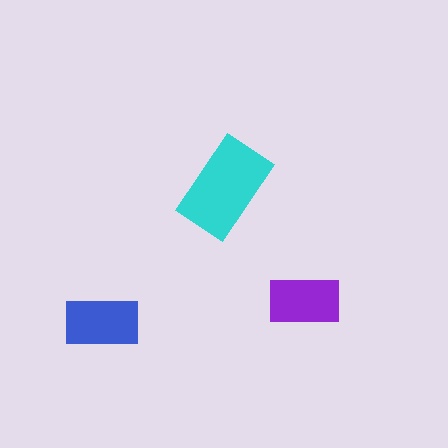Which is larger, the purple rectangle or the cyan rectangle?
The cyan one.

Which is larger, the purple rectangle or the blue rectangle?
The blue one.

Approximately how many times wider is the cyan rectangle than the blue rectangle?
About 1.5 times wider.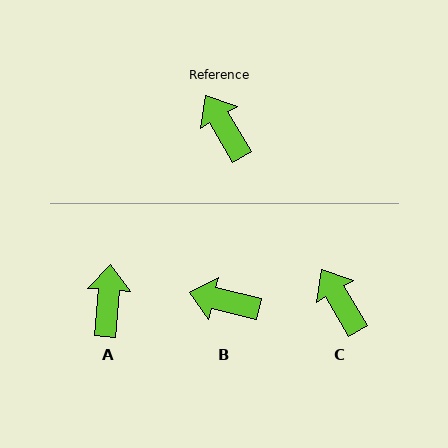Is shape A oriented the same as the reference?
No, it is off by about 35 degrees.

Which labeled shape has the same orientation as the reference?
C.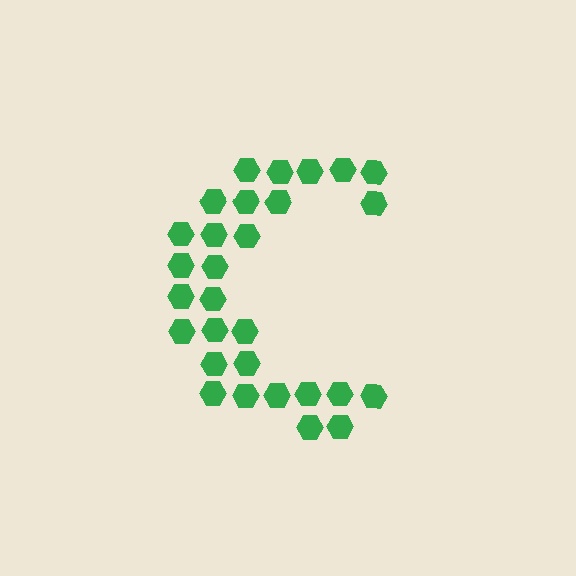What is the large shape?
The large shape is the letter C.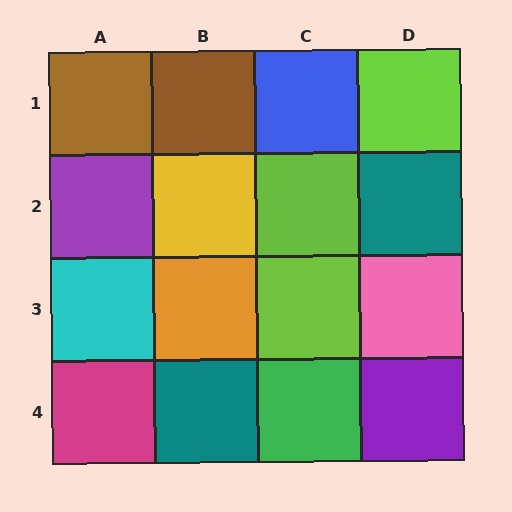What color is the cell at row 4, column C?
Green.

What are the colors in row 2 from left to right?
Purple, yellow, lime, teal.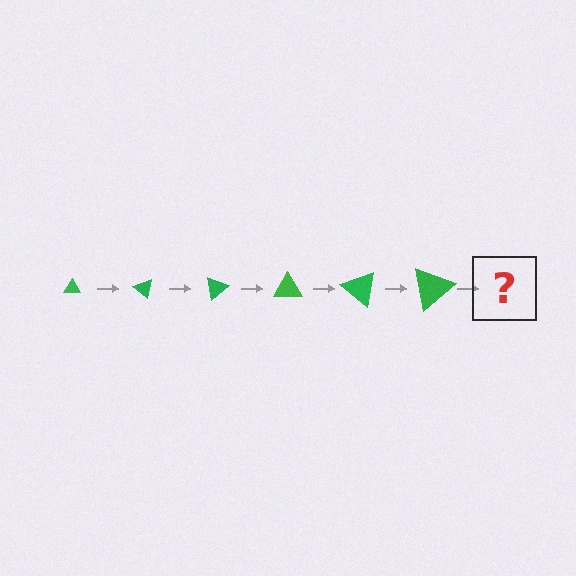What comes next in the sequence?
The next element should be a triangle, larger than the previous one and rotated 240 degrees from the start.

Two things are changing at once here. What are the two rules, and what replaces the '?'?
The two rules are that the triangle grows larger each step and it rotates 40 degrees each step. The '?' should be a triangle, larger than the previous one and rotated 240 degrees from the start.